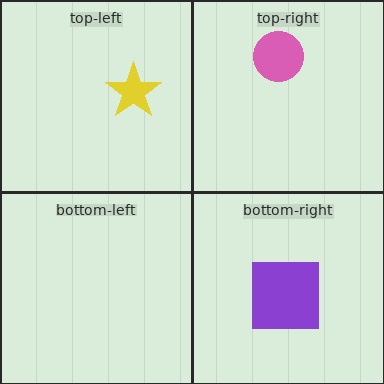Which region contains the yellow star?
The top-left region.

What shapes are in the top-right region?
The pink circle.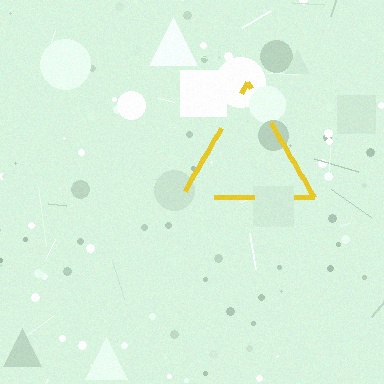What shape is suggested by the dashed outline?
The dashed outline suggests a triangle.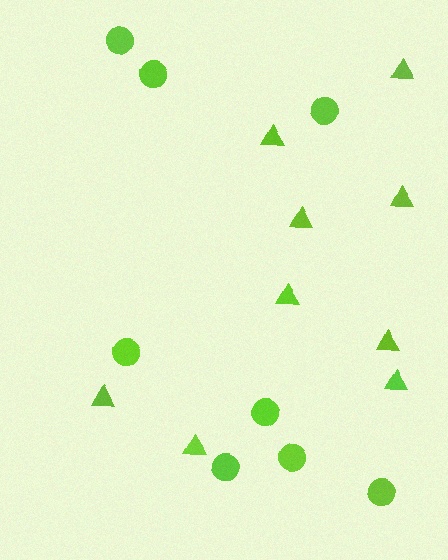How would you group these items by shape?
There are 2 groups: one group of circles (8) and one group of triangles (9).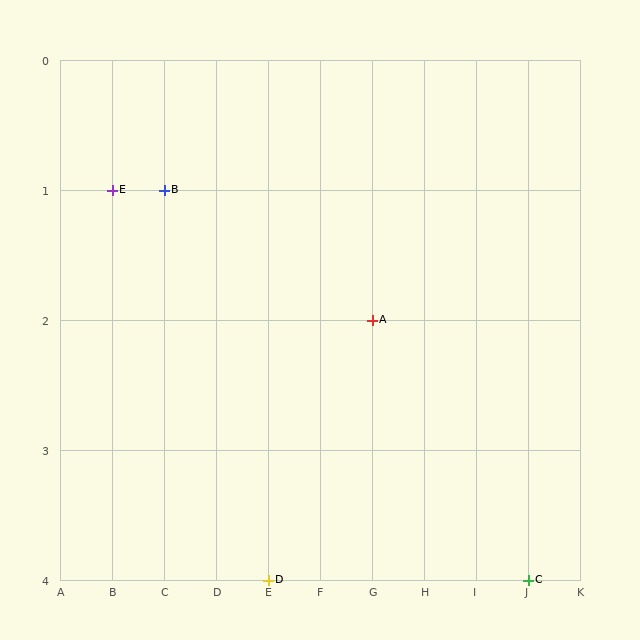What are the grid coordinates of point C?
Point C is at grid coordinates (J, 4).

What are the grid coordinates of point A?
Point A is at grid coordinates (G, 2).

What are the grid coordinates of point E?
Point E is at grid coordinates (B, 1).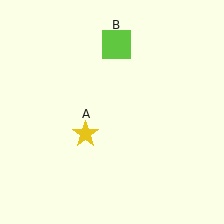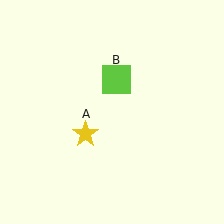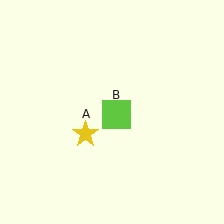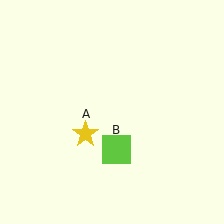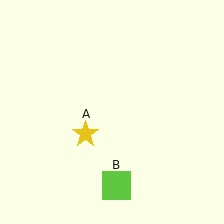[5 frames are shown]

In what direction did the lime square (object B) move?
The lime square (object B) moved down.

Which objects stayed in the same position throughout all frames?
Yellow star (object A) remained stationary.